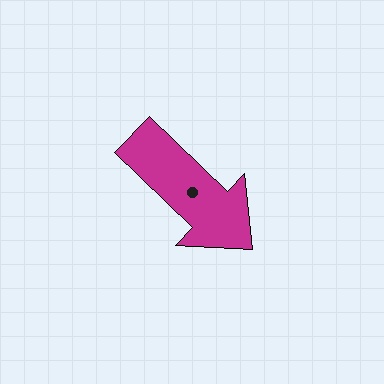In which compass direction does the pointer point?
Southeast.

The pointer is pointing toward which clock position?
Roughly 4 o'clock.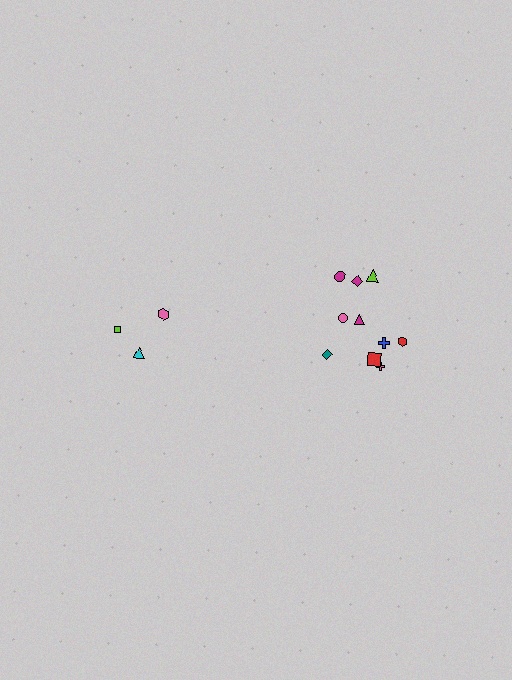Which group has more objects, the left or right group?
The right group.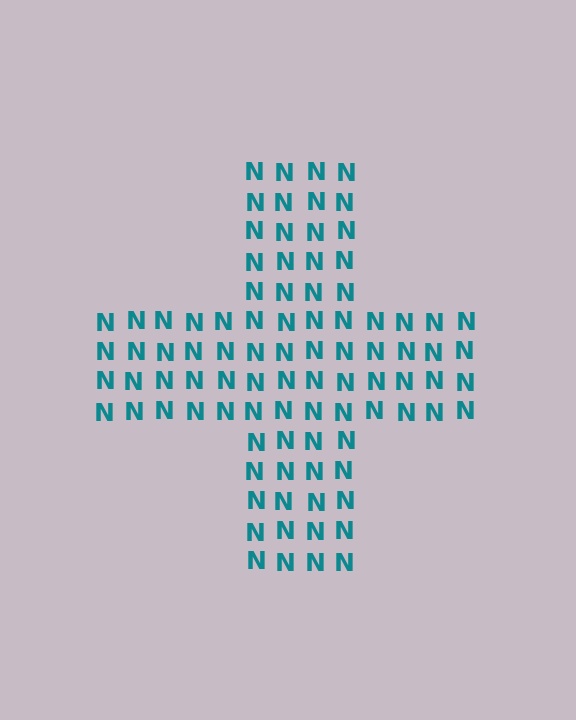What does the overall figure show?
The overall figure shows a cross.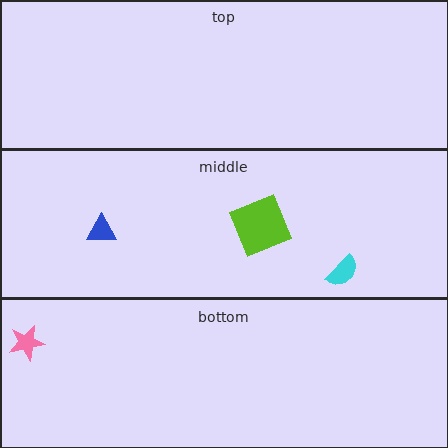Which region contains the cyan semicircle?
The middle region.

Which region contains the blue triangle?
The middle region.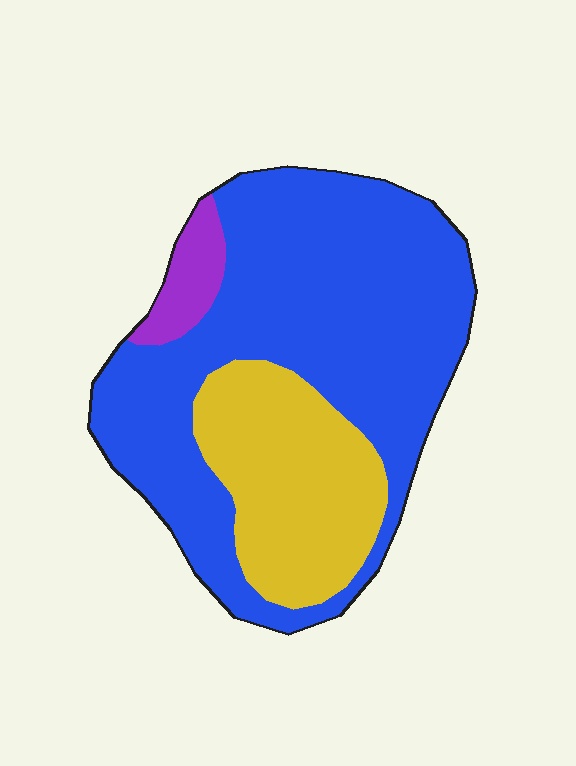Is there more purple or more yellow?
Yellow.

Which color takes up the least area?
Purple, at roughly 5%.